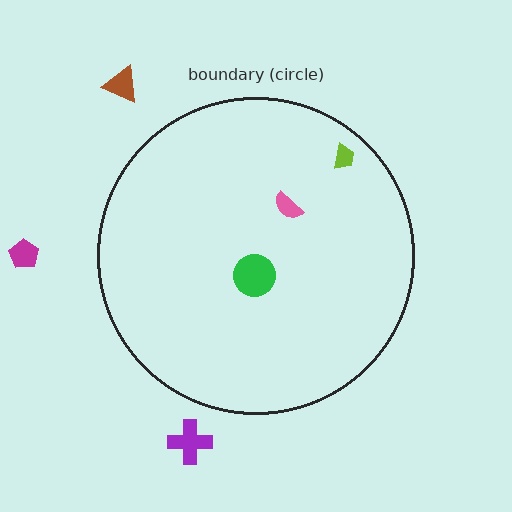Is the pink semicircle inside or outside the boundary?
Inside.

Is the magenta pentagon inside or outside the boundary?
Outside.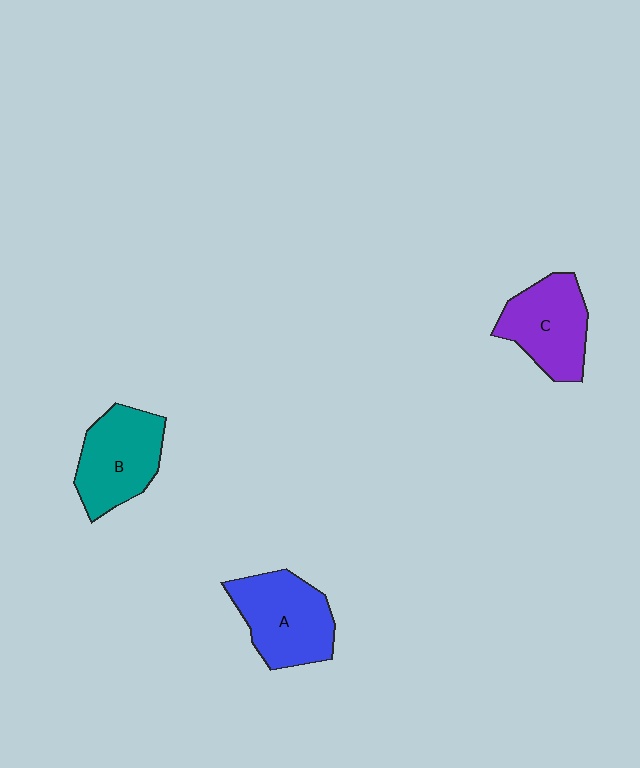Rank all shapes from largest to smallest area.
From largest to smallest: A (blue), B (teal), C (purple).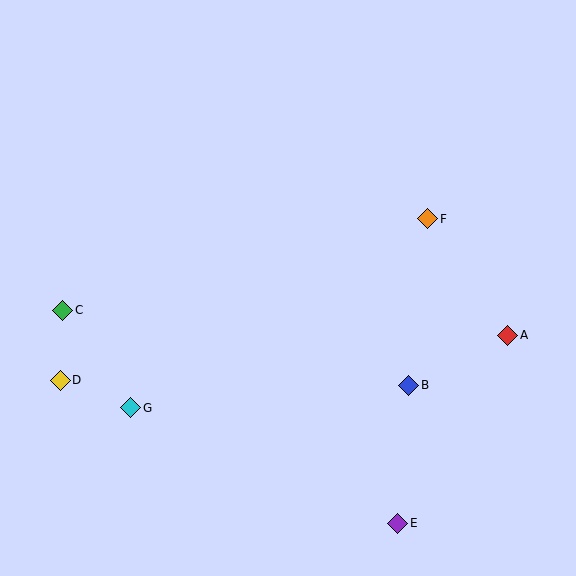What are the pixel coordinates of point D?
Point D is at (60, 380).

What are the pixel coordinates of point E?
Point E is at (398, 523).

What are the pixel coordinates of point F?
Point F is at (428, 219).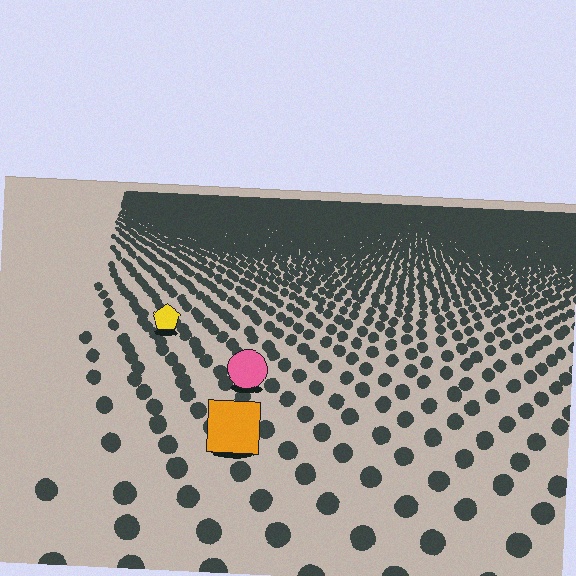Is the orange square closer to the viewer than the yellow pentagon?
Yes. The orange square is closer — you can tell from the texture gradient: the ground texture is coarser near it.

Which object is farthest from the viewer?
The yellow pentagon is farthest from the viewer. It appears smaller and the ground texture around it is denser.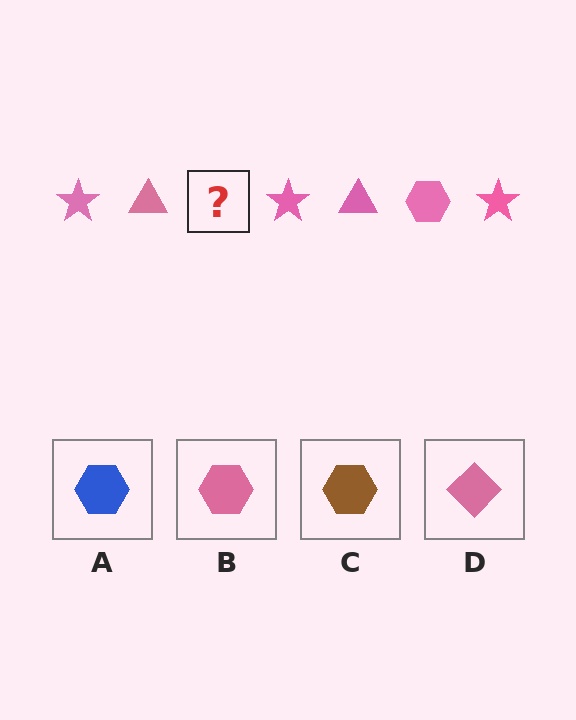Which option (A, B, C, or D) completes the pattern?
B.